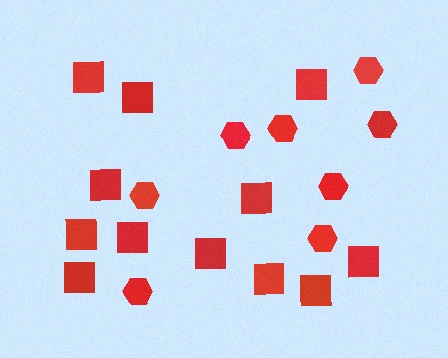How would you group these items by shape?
There are 2 groups: one group of hexagons (8) and one group of squares (12).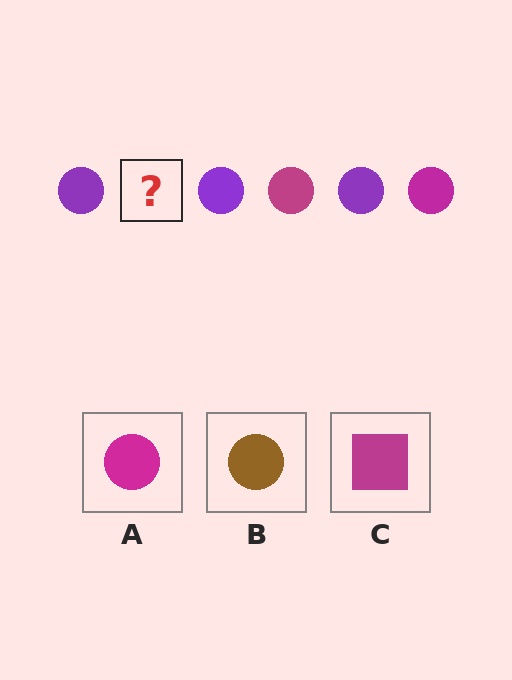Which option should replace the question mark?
Option A.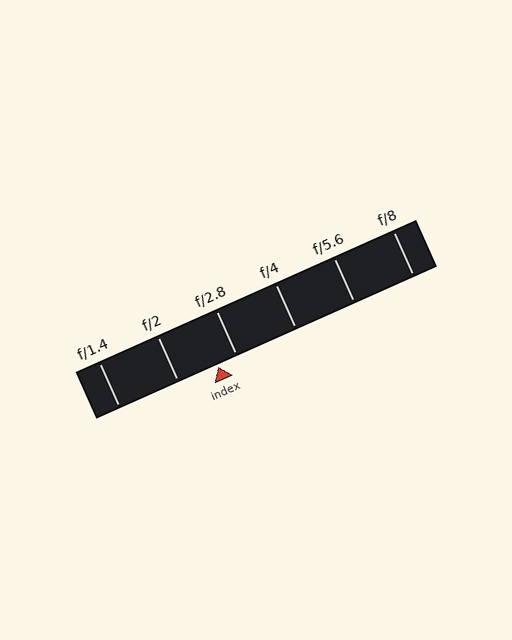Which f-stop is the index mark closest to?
The index mark is closest to f/2.8.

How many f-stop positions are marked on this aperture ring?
There are 6 f-stop positions marked.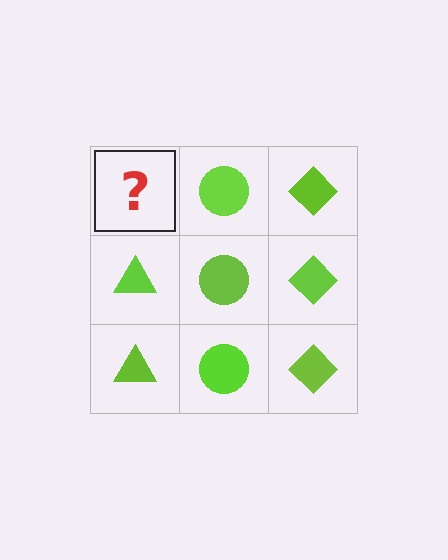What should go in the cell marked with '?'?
The missing cell should contain a lime triangle.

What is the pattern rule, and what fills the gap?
The rule is that each column has a consistent shape. The gap should be filled with a lime triangle.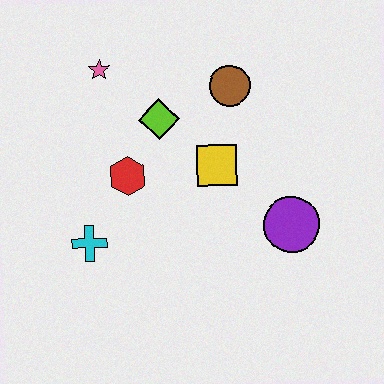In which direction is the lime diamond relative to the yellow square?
The lime diamond is to the left of the yellow square.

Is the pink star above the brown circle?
Yes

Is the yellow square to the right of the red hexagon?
Yes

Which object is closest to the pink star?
The lime diamond is closest to the pink star.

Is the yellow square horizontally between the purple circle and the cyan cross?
Yes